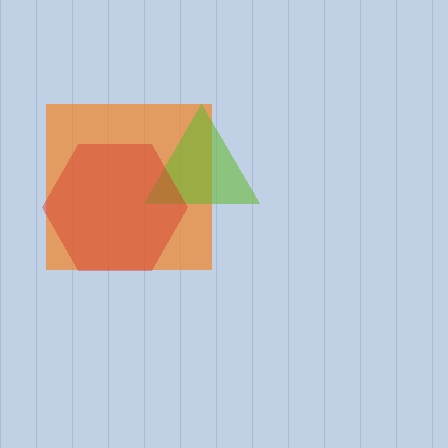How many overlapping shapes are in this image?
There are 3 overlapping shapes in the image.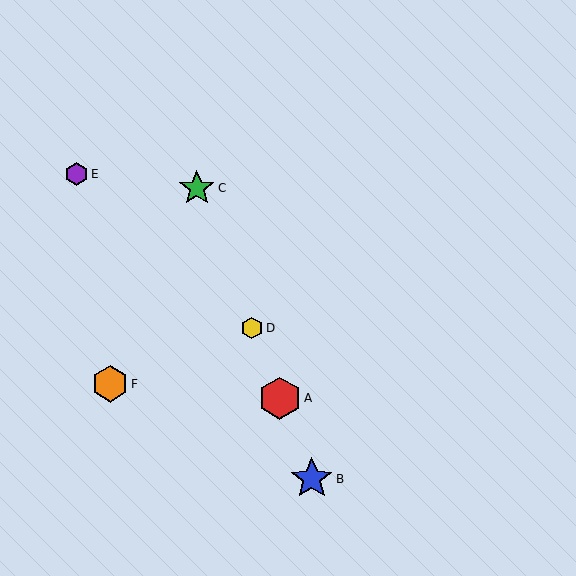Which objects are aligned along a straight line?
Objects A, B, C, D are aligned along a straight line.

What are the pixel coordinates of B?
Object B is at (312, 479).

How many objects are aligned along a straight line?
4 objects (A, B, C, D) are aligned along a straight line.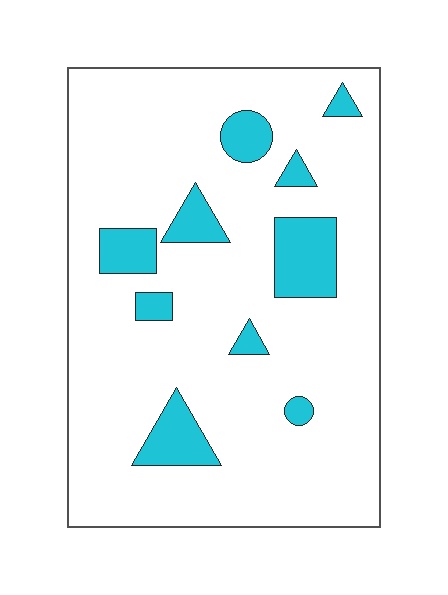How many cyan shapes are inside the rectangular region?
10.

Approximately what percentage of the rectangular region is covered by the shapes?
Approximately 15%.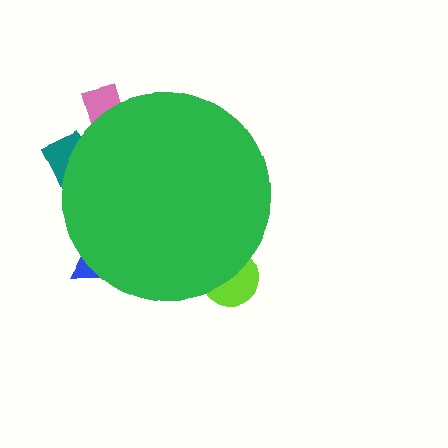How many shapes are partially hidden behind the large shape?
4 shapes are partially hidden.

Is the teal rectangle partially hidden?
Yes, the teal rectangle is partially hidden behind the green circle.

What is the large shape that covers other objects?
A green circle.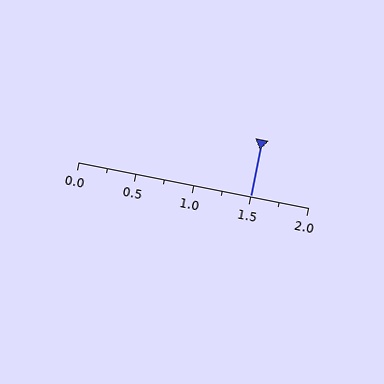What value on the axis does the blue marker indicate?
The marker indicates approximately 1.5.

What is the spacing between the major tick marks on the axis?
The major ticks are spaced 0.5 apart.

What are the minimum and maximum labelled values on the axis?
The axis runs from 0.0 to 2.0.